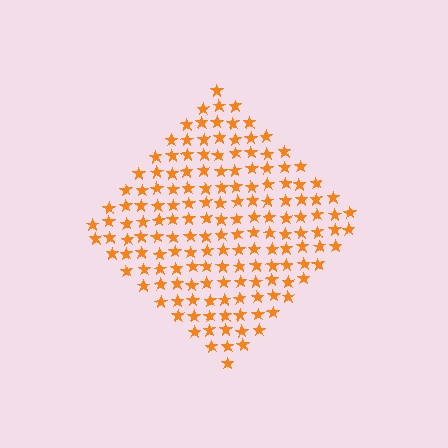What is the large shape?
The large shape is a diamond.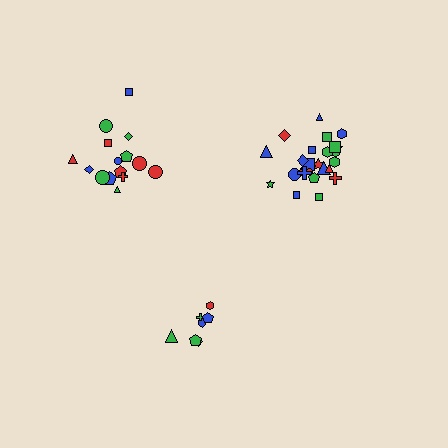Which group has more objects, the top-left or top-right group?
The top-right group.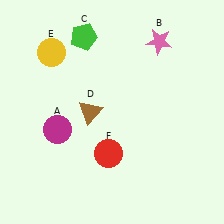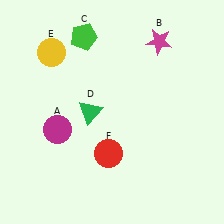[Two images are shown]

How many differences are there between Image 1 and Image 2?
There are 2 differences between the two images.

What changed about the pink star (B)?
In Image 1, B is pink. In Image 2, it changed to magenta.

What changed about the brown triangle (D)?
In Image 1, D is brown. In Image 2, it changed to green.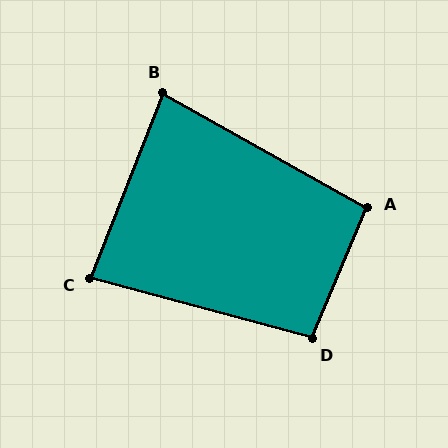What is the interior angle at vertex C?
Approximately 84 degrees (acute).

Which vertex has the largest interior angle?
D, at approximately 98 degrees.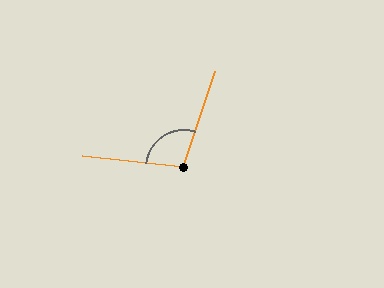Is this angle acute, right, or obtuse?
It is obtuse.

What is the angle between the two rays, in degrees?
Approximately 102 degrees.